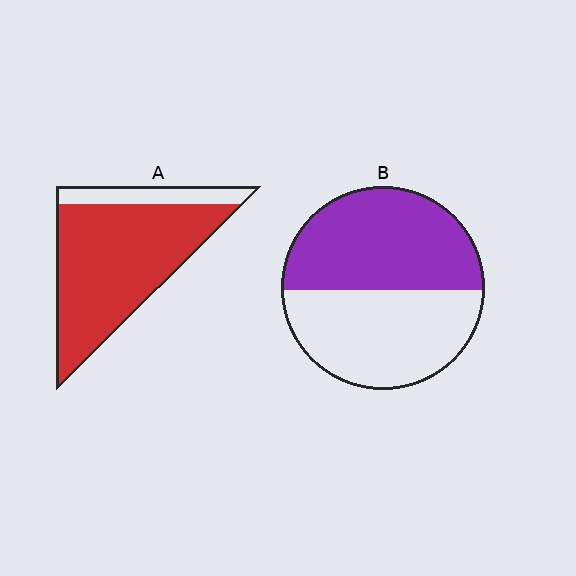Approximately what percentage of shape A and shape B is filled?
A is approximately 85% and B is approximately 50%.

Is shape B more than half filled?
Roughly half.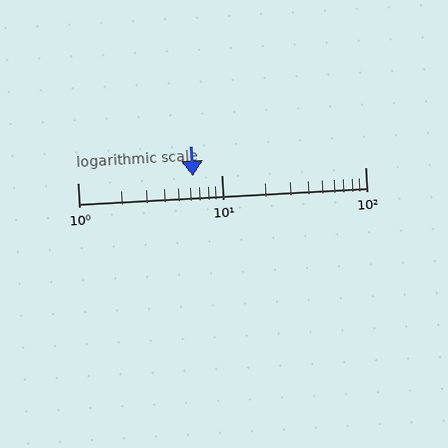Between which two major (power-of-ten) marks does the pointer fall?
The pointer is between 1 and 10.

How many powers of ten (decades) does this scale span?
The scale spans 2 decades, from 1 to 100.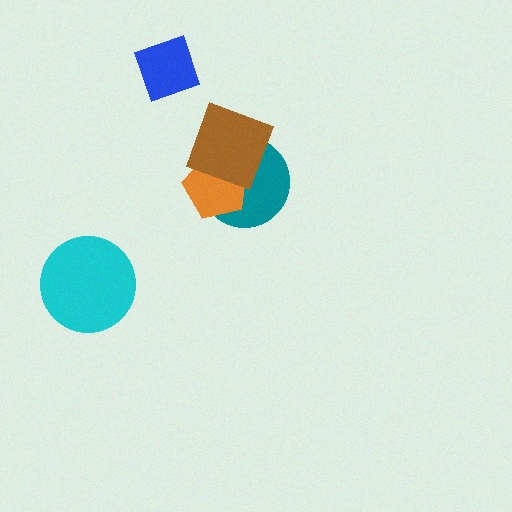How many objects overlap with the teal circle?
2 objects overlap with the teal circle.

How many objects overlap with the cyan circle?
0 objects overlap with the cyan circle.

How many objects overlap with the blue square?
0 objects overlap with the blue square.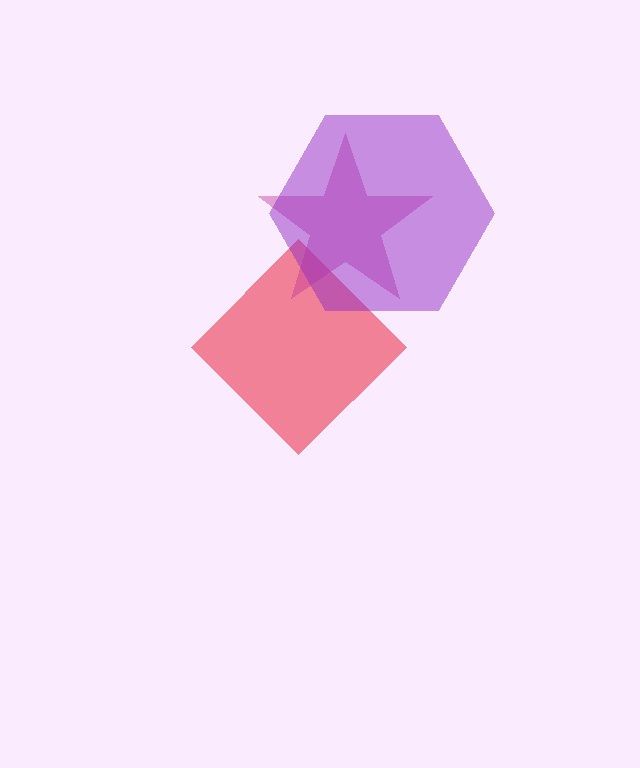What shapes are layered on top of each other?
The layered shapes are: a red diamond, a magenta star, a purple hexagon.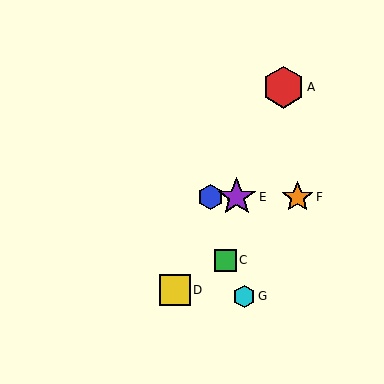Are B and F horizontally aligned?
Yes, both are at y≈197.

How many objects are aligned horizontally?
3 objects (B, E, F) are aligned horizontally.